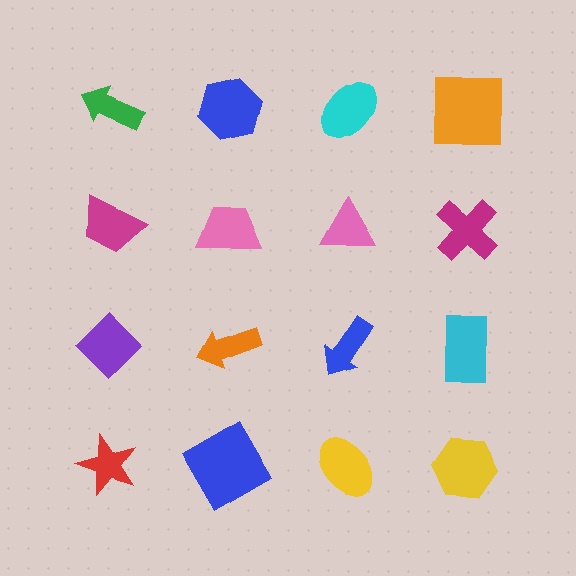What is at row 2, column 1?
A magenta trapezoid.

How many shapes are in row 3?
4 shapes.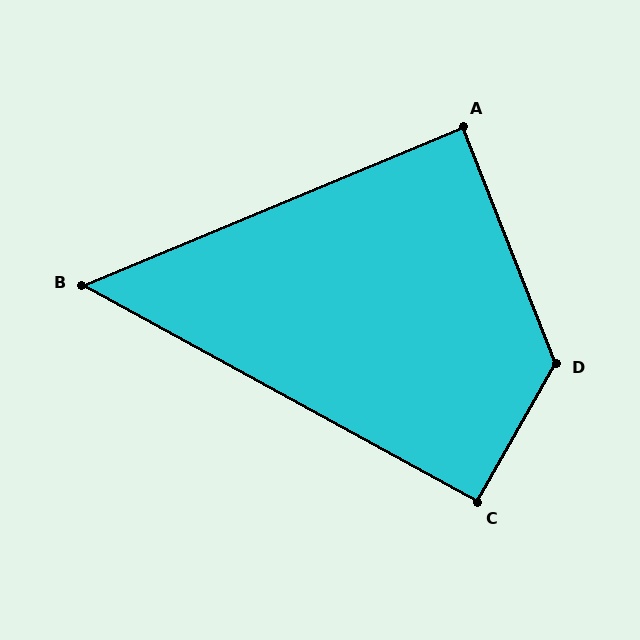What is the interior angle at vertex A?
Approximately 89 degrees (approximately right).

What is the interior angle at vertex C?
Approximately 91 degrees (approximately right).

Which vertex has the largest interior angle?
D, at approximately 129 degrees.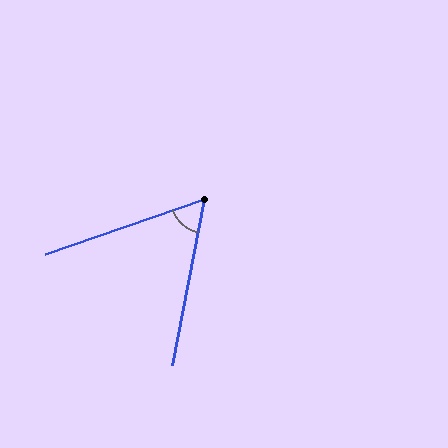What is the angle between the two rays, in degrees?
Approximately 60 degrees.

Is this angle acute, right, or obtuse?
It is acute.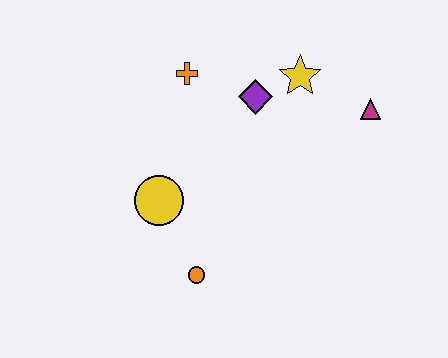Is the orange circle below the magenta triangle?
Yes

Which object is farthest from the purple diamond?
The orange circle is farthest from the purple diamond.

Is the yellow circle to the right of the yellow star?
No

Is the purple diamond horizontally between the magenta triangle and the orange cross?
Yes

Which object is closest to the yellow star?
The purple diamond is closest to the yellow star.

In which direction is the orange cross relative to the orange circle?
The orange cross is above the orange circle.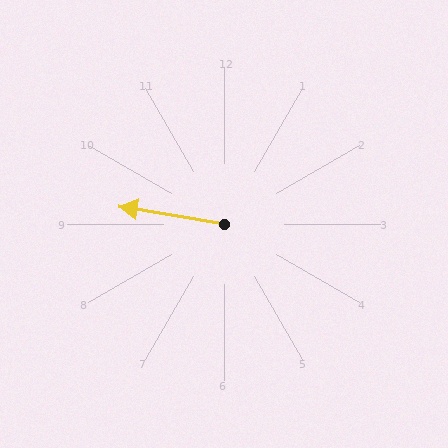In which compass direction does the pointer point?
West.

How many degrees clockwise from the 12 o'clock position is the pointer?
Approximately 280 degrees.